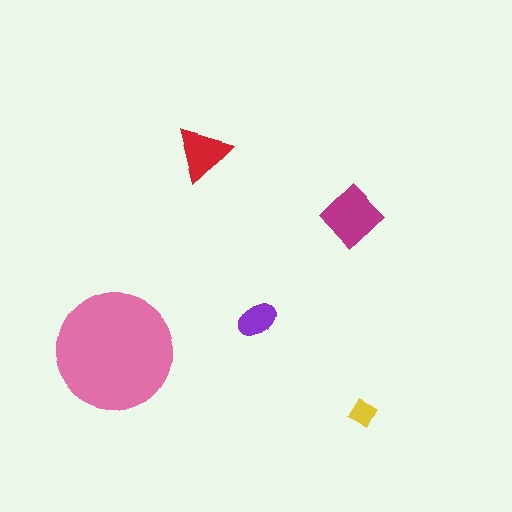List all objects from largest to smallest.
The pink circle, the magenta diamond, the red triangle, the purple ellipse, the yellow diamond.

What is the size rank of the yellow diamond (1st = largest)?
5th.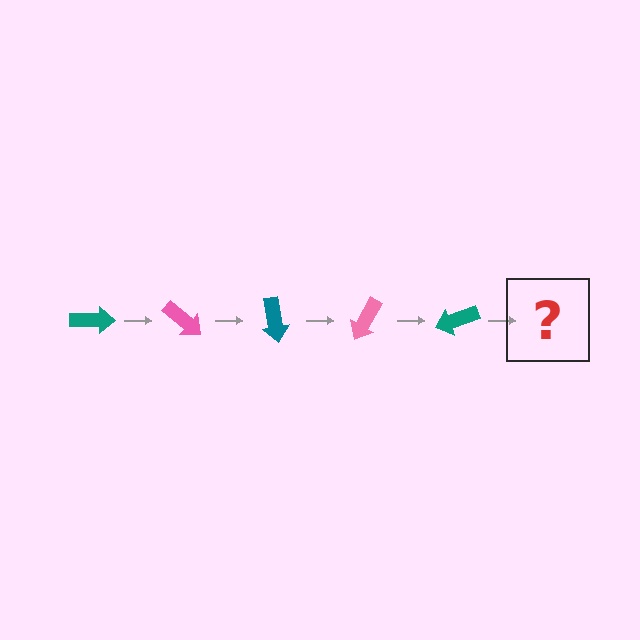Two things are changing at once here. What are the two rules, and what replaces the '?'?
The two rules are that it rotates 40 degrees each step and the color cycles through teal and pink. The '?' should be a pink arrow, rotated 200 degrees from the start.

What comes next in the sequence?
The next element should be a pink arrow, rotated 200 degrees from the start.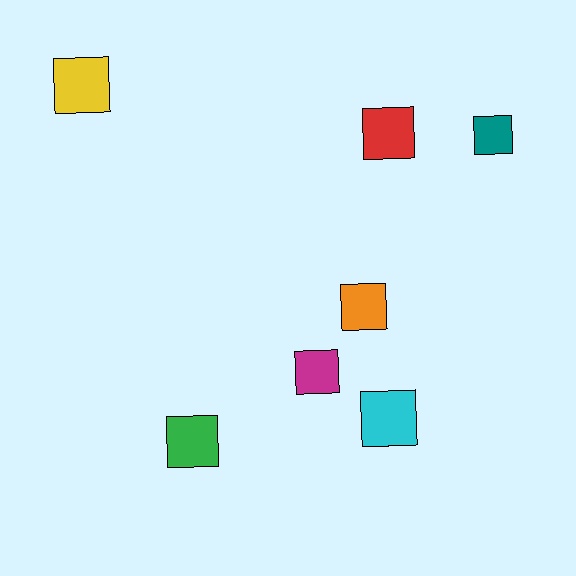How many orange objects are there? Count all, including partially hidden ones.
There is 1 orange object.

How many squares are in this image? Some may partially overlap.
There are 7 squares.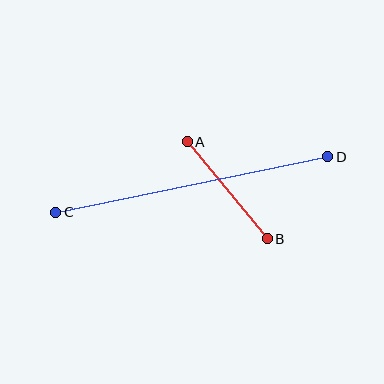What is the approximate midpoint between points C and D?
The midpoint is at approximately (192, 184) pixels.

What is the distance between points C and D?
The distance is approximately 278 pixels.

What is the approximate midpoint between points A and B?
The midpoint is at approximately (227, 190) pixels.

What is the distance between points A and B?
The distance is approximately 126 pixels.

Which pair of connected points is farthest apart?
Points C and D are farthest apart.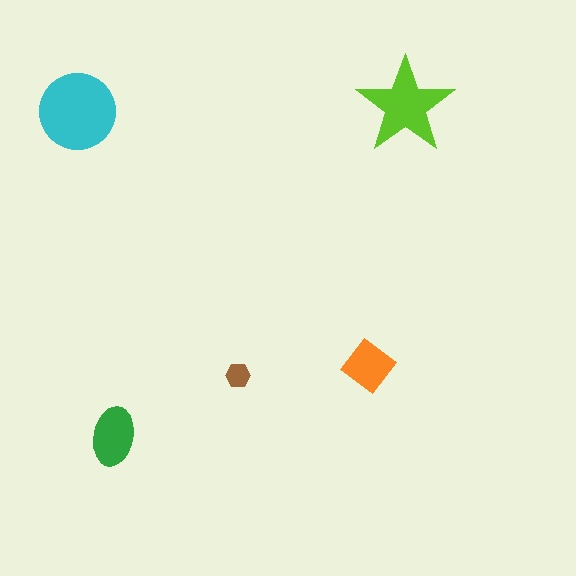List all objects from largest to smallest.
The cyan circle, the lime star, the green ellipse, the orange diamond, the brown hexagon.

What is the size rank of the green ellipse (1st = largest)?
3rd.